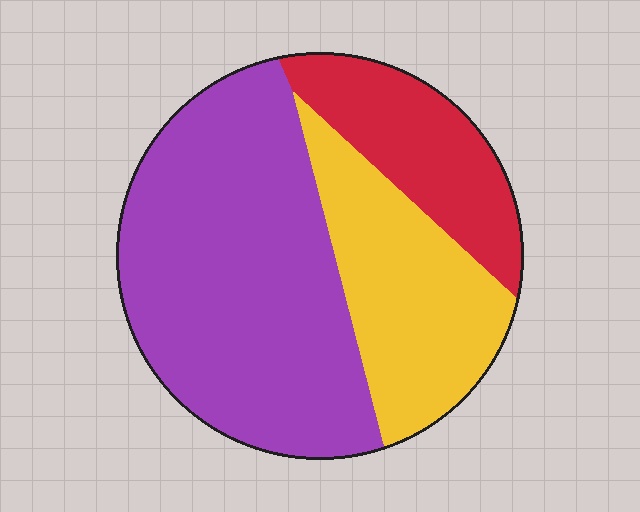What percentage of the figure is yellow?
Yellow covers around 25% of the figure.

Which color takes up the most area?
Purple, at roughly 55%.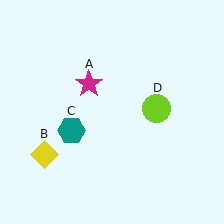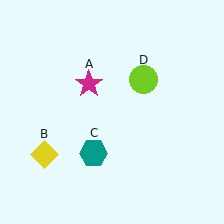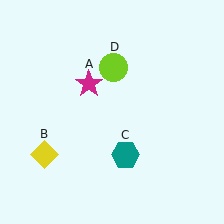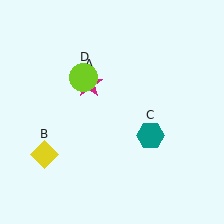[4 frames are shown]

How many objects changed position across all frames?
2 objects changed position: teal hexagon (object C), lime circle (object D).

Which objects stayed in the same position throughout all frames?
Magenta star (object A) and yellow diamond (object B) remained stationary.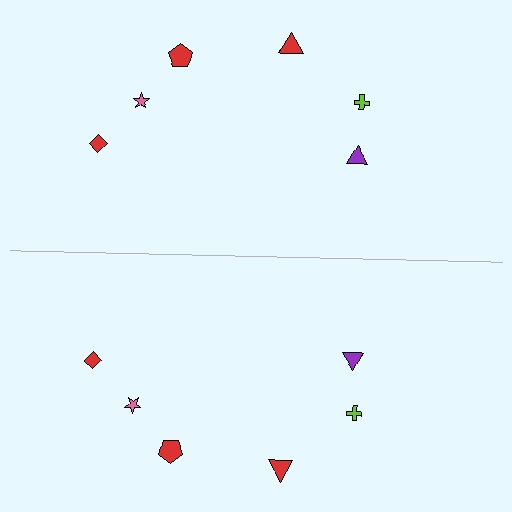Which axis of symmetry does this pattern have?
The pattern has a horizontal axis of symmetry running through the center of the image.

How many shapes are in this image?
There are 12 shapes in this image.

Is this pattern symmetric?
Yes, this pattern has bilateral (reflection) symmetry.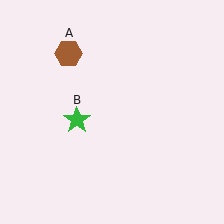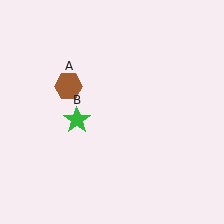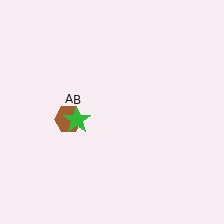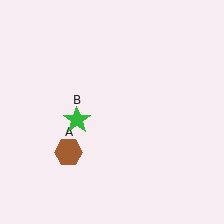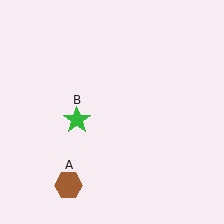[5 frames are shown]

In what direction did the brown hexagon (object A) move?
The brown hexagon (object A) moved down.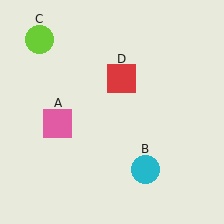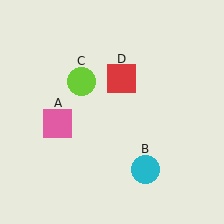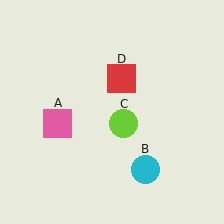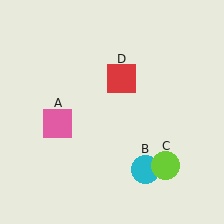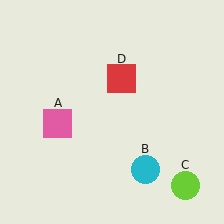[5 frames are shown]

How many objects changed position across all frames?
1 object changed position: lime circle (object C).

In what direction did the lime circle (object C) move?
The lime circle (object C) moved down and to the right.